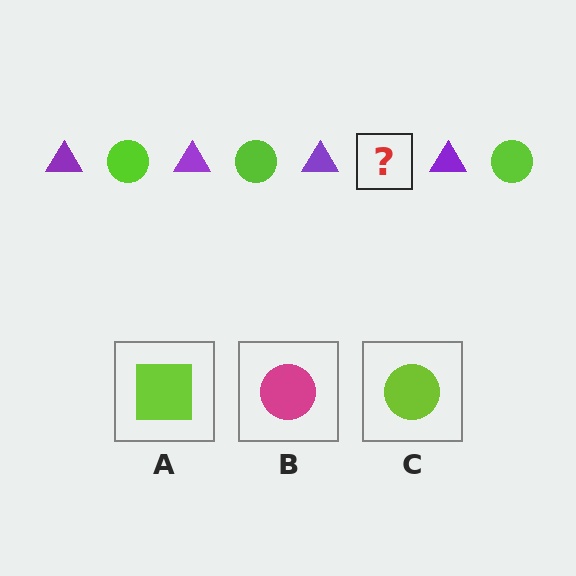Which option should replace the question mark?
Option C.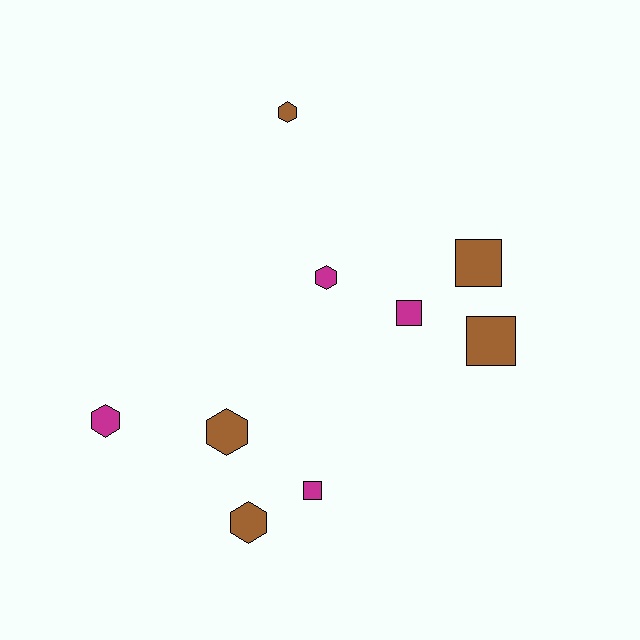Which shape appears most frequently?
Hexagon, with 5 objects.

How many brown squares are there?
There are 2 brown squares.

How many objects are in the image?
There are 9 objects.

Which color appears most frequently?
Brown, with 5 objects.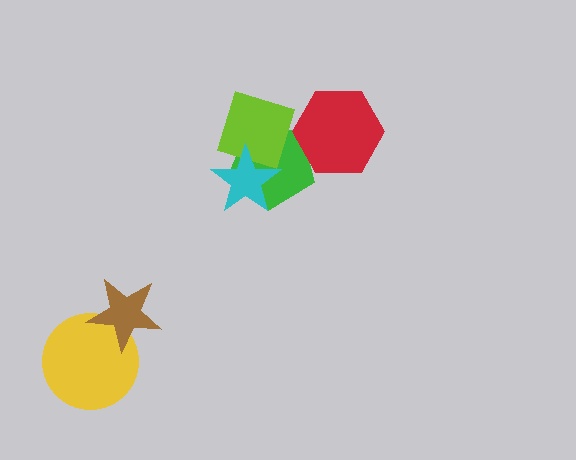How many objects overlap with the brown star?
1 object overlaps with the brown star.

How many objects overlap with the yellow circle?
1 object overlaps with the yellow circle.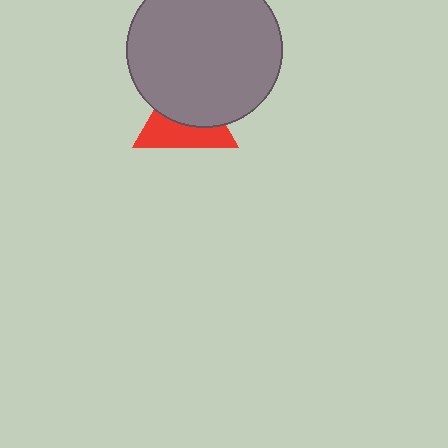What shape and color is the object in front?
The object in front is a gray circle.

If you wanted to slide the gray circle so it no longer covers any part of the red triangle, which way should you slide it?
Slide it up — that is the most direct way to separate the two shapes.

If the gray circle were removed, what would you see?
You would see the complete red triangle.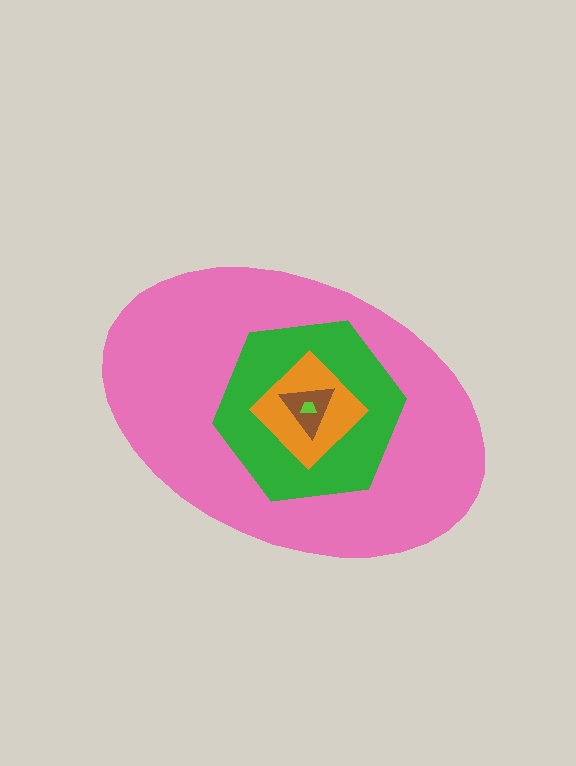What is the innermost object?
The lime trapezoid.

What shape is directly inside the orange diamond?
The brown triangle.